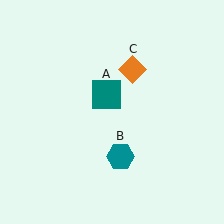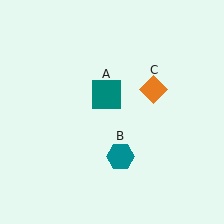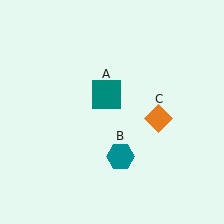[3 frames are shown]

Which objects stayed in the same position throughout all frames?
Teal square (object A) and teal hexagon (object B) remained stationary.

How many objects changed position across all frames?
1 object changed position: orange diamond (object C).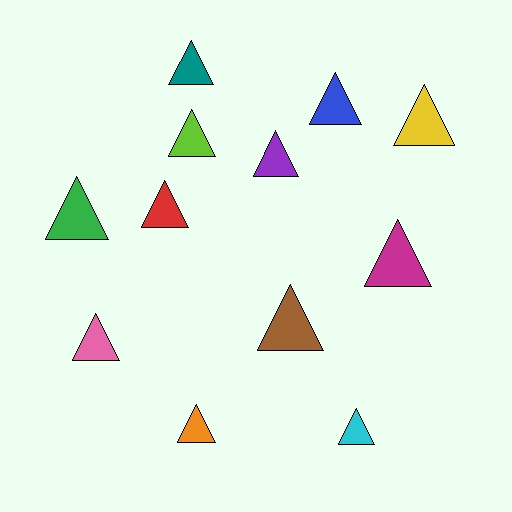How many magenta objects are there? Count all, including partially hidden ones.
There is 1 magenta object.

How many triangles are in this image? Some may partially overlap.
There are 12 triangles.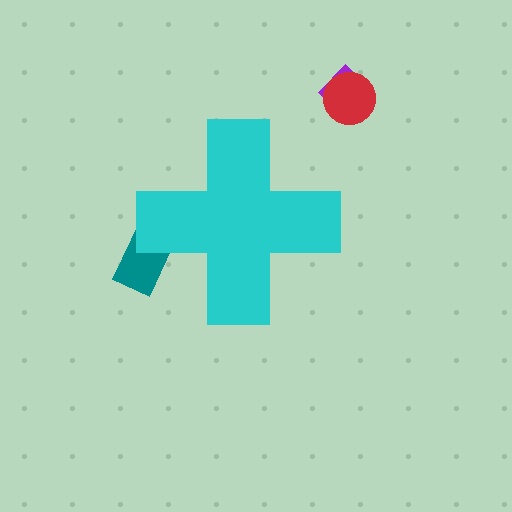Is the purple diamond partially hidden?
No, the purple diamond is fully visible.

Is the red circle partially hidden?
No, the red circle is fully visible.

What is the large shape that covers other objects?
A cyan cross.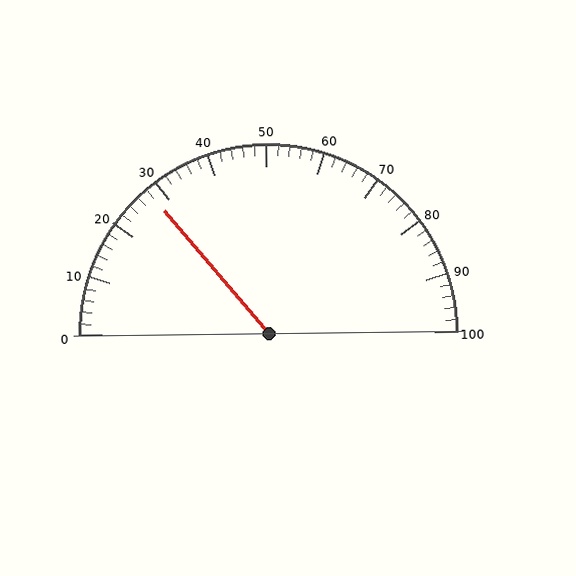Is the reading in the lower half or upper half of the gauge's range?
The reading is in the lower half of the range (0 to 100).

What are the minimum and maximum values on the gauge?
The gauge ranges from 0 to 100.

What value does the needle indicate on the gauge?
The needle indicates approximately 28.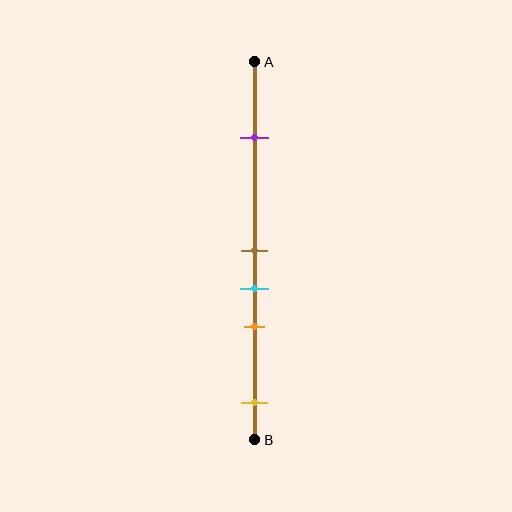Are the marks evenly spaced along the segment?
No, the marks are not evenly spaced.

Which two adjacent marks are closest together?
The brown and cyan marks are the closest adjacent pair.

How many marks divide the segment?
There are 5 marks dividing the segment.